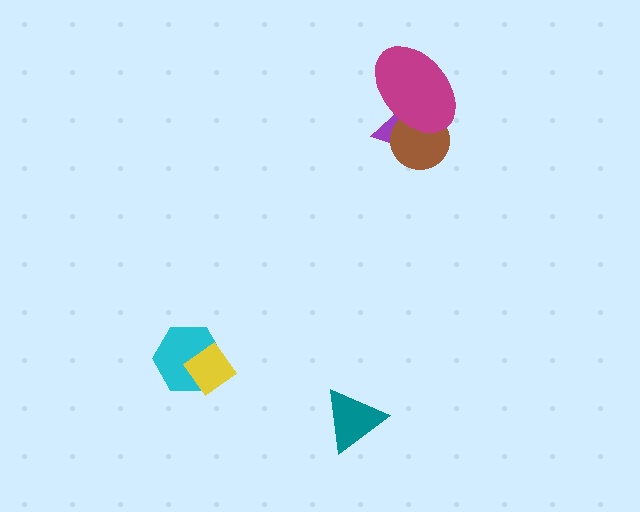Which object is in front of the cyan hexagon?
The yellow diamond is in front of the cyan hexagon.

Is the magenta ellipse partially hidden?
No, no other shape covers it.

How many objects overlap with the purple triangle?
2 objects overlap with the purple triangle.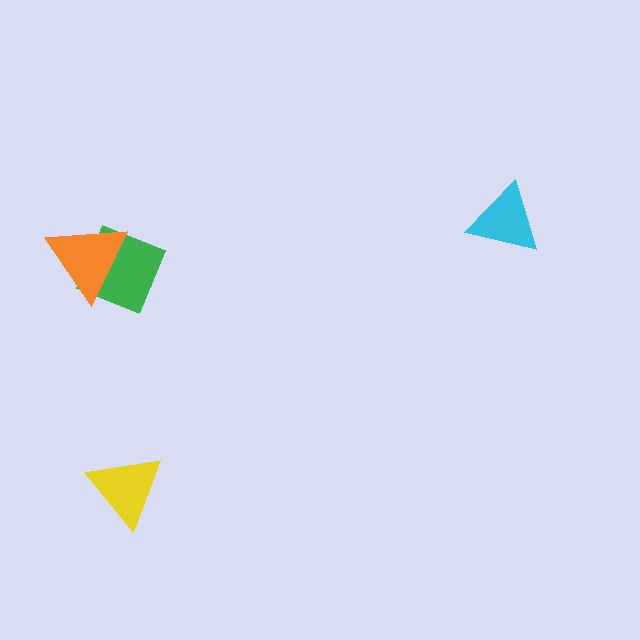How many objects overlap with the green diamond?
1 object overlaps with the green diamond.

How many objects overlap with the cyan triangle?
0 objects overlap with the cyan triangle.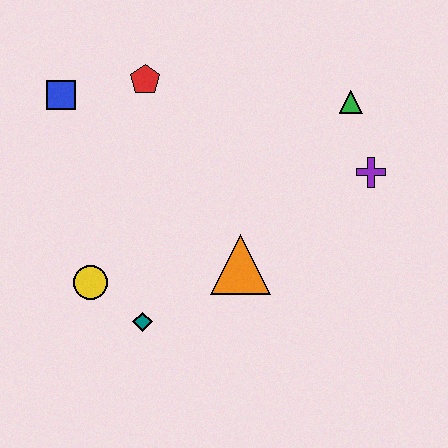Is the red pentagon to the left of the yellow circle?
No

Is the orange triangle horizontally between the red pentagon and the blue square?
No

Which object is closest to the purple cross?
The green triangle is closest to the purple cross.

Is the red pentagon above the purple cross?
Yes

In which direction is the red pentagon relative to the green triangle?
The red pentagon is to the left of the green triangle.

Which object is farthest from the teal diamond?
The green triangle is farthest from the teal diamond.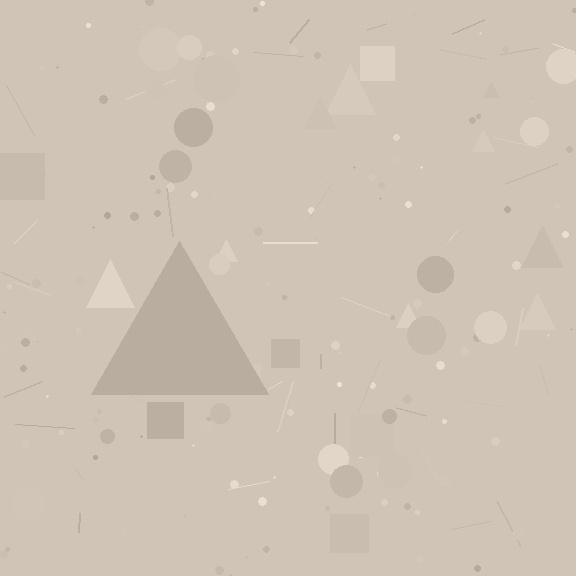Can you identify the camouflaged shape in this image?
The camouflaged shape is a triangle.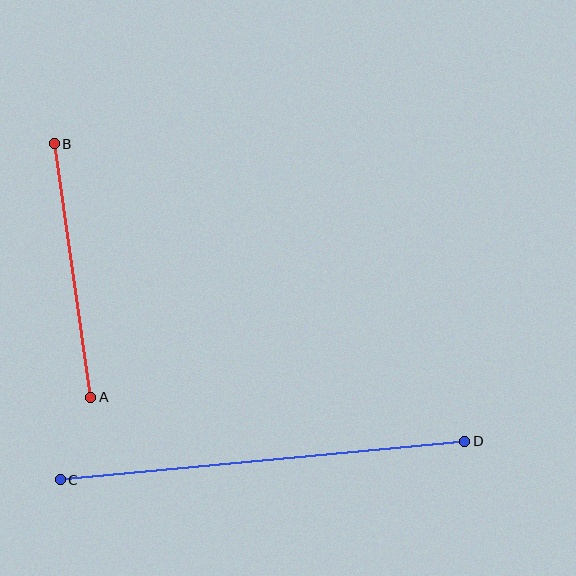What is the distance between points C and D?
The distance is approximately 406 pixels.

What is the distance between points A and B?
The distance is approximately 256 pixels.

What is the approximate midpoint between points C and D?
The midpoint is at approximately (262, 461) pixels.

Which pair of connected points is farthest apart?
Points C and D are farthest apart.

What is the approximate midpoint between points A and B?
The midpoint is at approximately (72, 271) pixels.